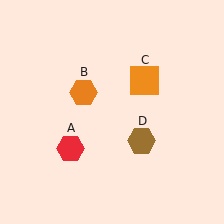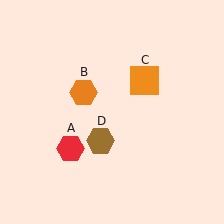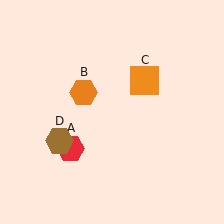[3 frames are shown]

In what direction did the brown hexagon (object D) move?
The brown hexagon (object D) moved left.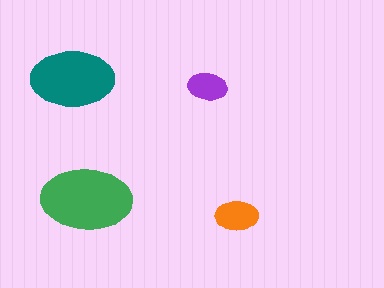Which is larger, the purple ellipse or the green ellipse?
The green one.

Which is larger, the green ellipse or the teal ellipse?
The green one.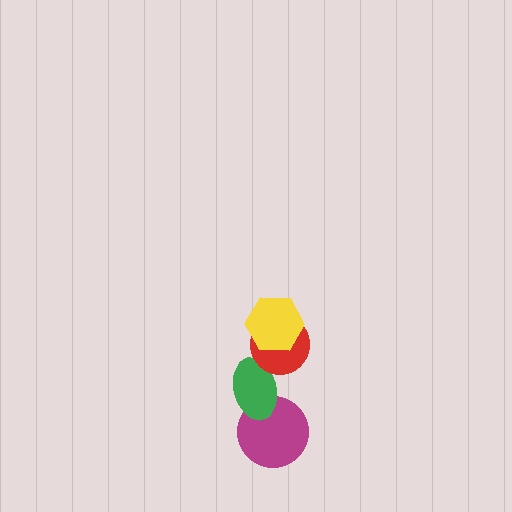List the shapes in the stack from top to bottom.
From top to bottom: the yellow hexagon, the red circle, the green ellipse, the magenta circle.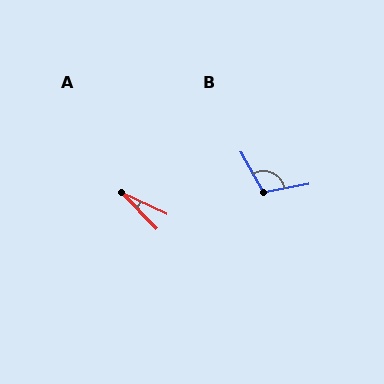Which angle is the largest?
B, at approximately 109 degrees.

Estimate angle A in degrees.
Approximately 21 degrees.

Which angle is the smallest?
A, at approximately 21 degrees.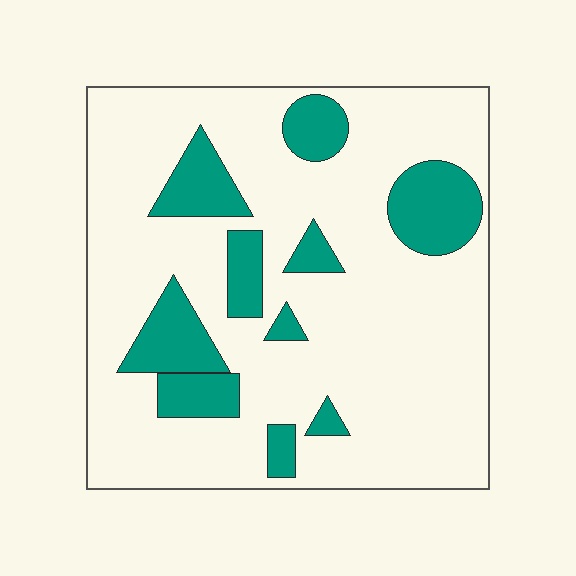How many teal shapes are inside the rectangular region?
10.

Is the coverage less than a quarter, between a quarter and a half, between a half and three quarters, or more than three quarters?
Less than a quarter.